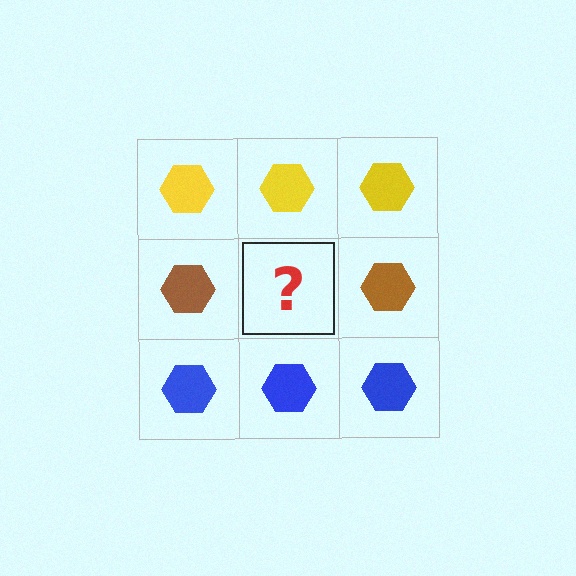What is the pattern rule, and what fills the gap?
The rule is that each row has a consistent color. The gap should be filled with a brown hexagon.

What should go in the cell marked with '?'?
The missing cell should contain a brown hexagon.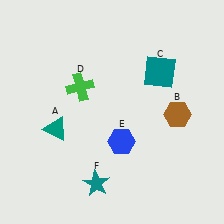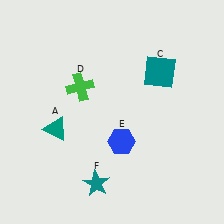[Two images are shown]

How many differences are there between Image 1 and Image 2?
There is 1 difference between the two images.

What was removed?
The brown hexagon (B) was removed in Image 2.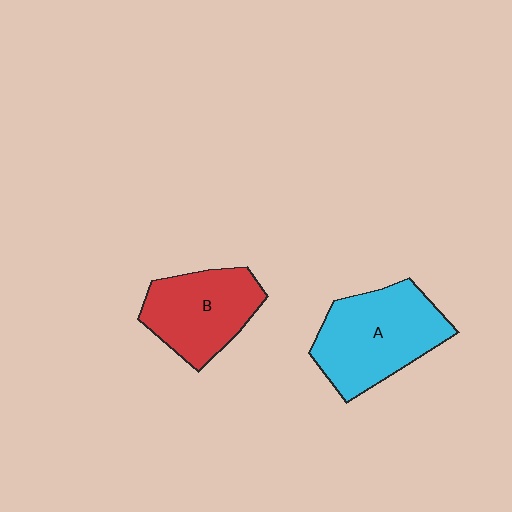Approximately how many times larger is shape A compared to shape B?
Approximately 1.2 times.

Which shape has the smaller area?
Shape B (red).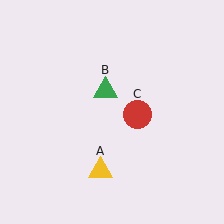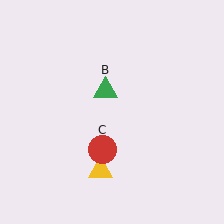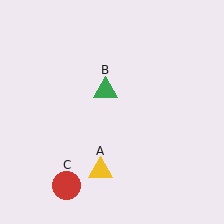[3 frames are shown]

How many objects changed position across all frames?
1 object changed position: red circle (object C).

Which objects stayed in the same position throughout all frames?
Yellow triangle (object A) and green triangle (object B) remained stationary.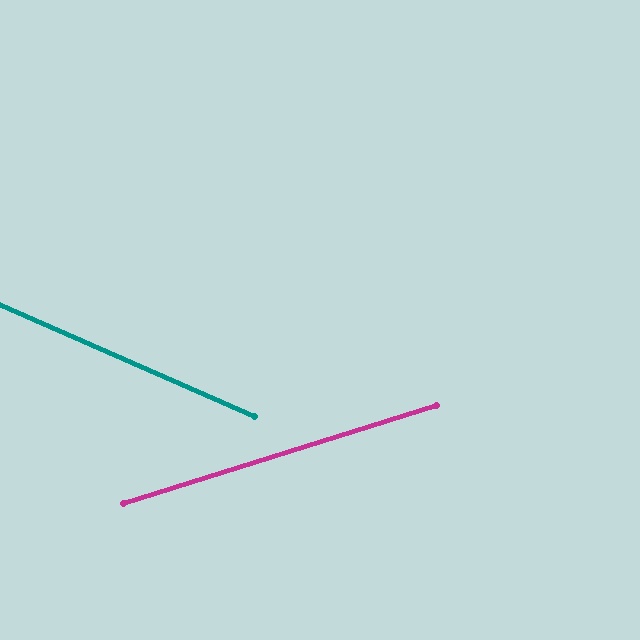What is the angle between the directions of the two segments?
Approximately 41 degrees.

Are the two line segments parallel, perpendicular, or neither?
Neither parallel nor perpendicular — they differ by about 41°.